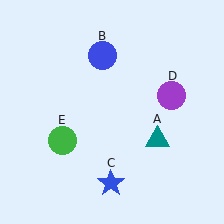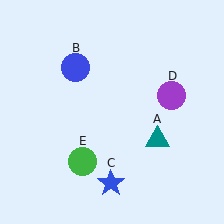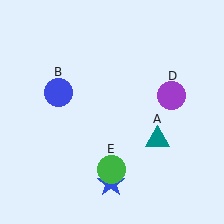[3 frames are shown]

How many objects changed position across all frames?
2 objects changed position: blue circle (object B), green circle (object E).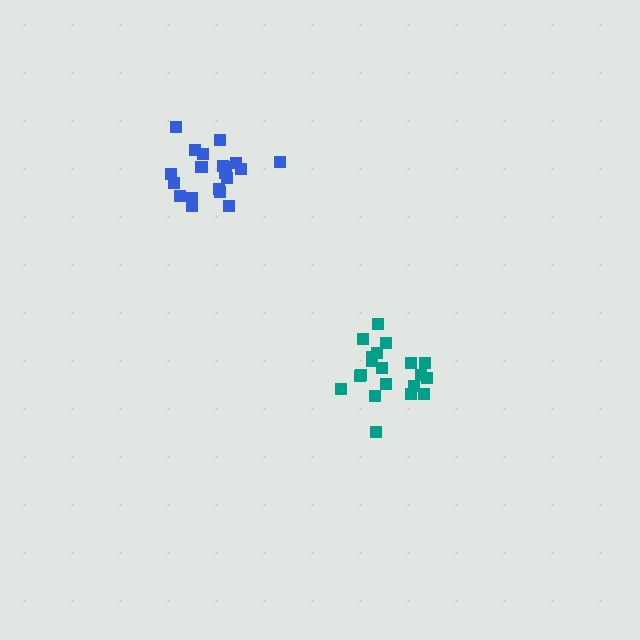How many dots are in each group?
Group 1: 20 dots, Group 2: 20 dots (40 total).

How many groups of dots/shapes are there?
There are 2 groups.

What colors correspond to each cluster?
The clusters are colored: teal, blue.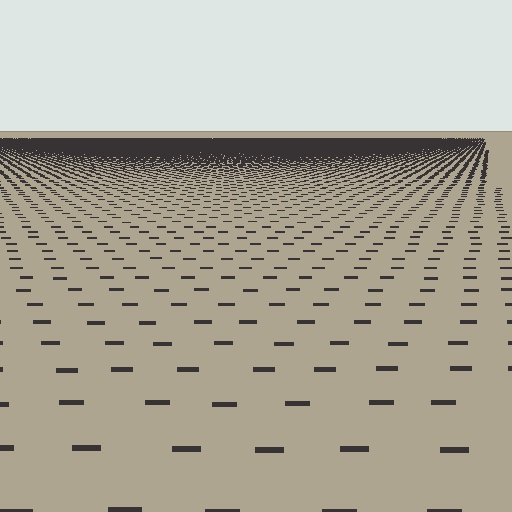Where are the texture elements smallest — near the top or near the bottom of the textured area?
Near the top.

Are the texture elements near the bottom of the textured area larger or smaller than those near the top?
Larger. Near the bottom, elements are closer to the viewer and appear at a bigger on-screen size.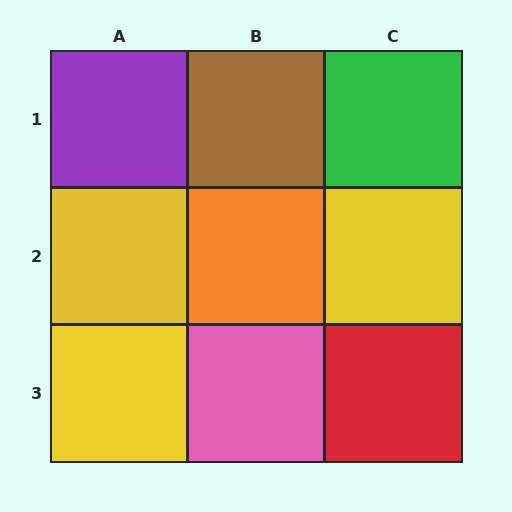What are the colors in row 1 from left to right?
Purple, brown, green.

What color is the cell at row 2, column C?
Yellow.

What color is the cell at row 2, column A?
Yellow.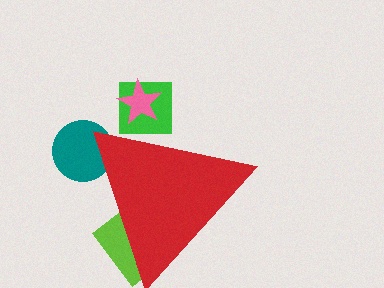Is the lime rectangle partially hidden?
Yes, the lime rectangle is partially hidden behind the red triangle.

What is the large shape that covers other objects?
A red triangle.